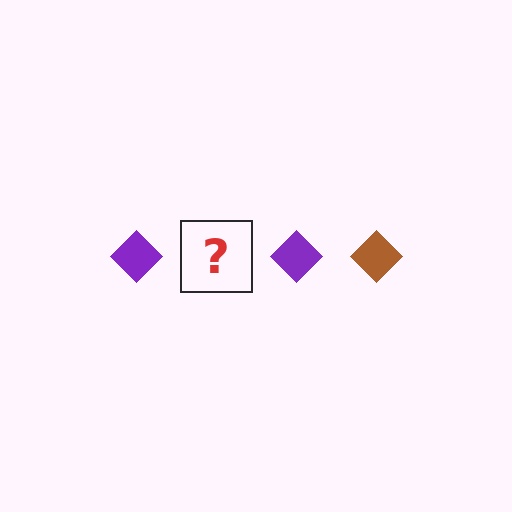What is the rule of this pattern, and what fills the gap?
The rule is that the pattern cycles through purple, brown diamonds. The gap should be filled with a brown diamond.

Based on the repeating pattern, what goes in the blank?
The blank should be a brown diamond.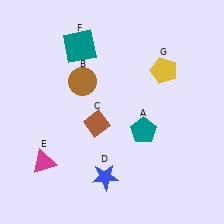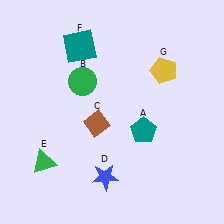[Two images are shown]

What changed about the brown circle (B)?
In Image 1, B is brown. In Image 2, it changed to green.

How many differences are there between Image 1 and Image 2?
There are 2 differences between the two images.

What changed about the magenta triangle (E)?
In Image 1, E is magenta. In Image 2, it changed to green.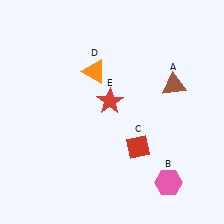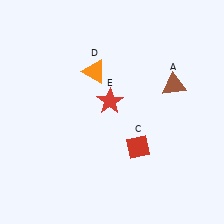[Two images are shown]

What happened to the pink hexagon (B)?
The pink hexagon (B) was removed in Image 2. It was in the bottom-right area of Image 1.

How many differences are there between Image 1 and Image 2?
There is 1 difference between the two images.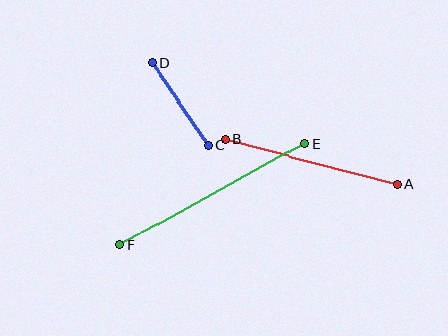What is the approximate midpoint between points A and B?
The midpoint is at approximately (311, 162) pixels.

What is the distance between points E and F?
The distance is approximately 211 pixels.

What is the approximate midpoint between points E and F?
The midpoint is at approximately (213, 194) pixels.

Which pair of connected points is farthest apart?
Points E and F are farthest apart.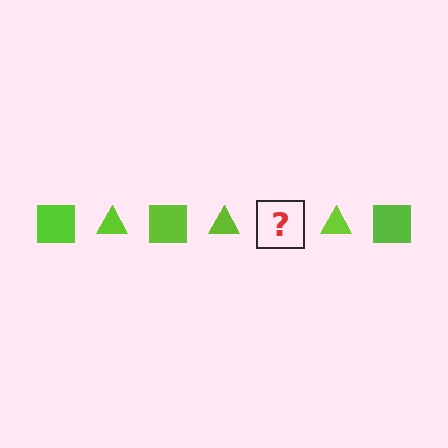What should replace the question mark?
The question mark should be replaced with a lime square.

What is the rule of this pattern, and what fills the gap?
The rule is that the pattern cycles through square, triangle shapes in lime. The gap should be filled with a lime square.